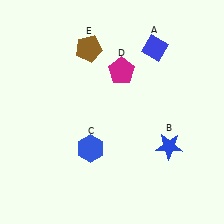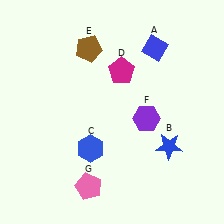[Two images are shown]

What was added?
A purple hexagon (F), a pink pentagon (G) were added in Image 2.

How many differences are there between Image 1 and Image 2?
There are 2 differences between the two images.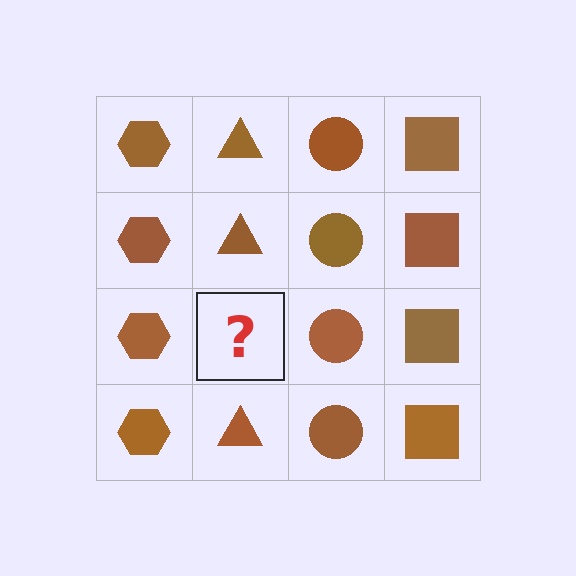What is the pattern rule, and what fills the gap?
The rule is that each column has a consistent shape. The gap should be filled with a brown triangle.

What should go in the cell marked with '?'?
The missing cell should contain a brown triangle.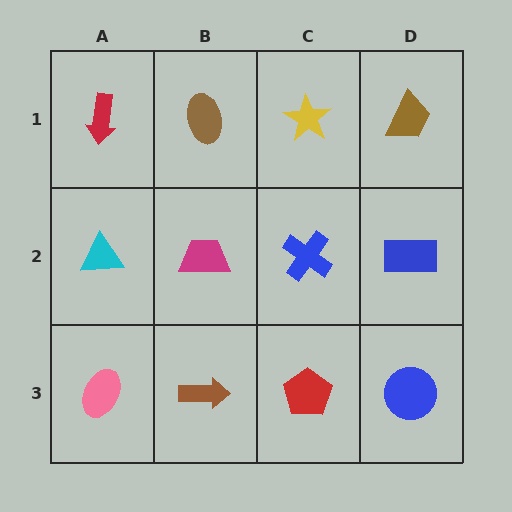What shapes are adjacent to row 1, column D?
A blue rectangle (row 2, column D), a yellow star (row 1, column C).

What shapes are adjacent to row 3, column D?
A blue rectangle (row 2, column D), a red pentagon (row 3, column C).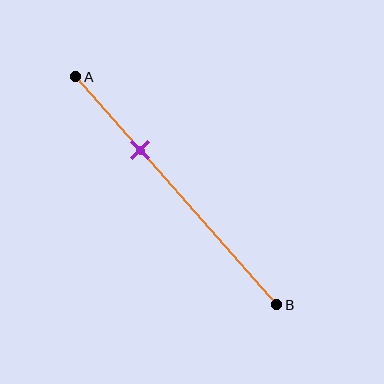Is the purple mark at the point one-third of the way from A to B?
Yes, the mark is approximately at the one-third point.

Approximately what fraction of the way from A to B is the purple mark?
The purple mark is approximately 30% of the way from A to B.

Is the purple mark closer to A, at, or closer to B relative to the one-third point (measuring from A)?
The purple mark is approximately at the one-third point of segment AB.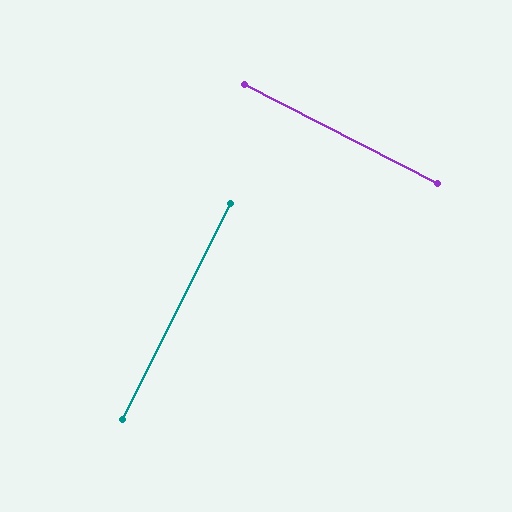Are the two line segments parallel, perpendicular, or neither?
Perpendicular — they meet at approximately 89°.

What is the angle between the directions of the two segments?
Approximately 89 degrees.